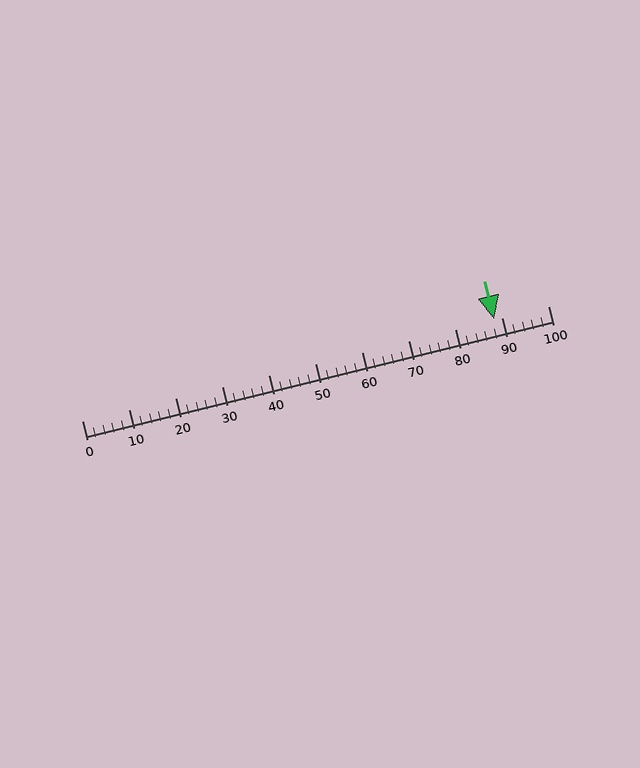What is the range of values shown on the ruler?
The ruler shows values from 0 to 100.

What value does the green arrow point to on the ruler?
The green arrow points to approximately 88.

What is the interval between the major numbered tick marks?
The major tick marks are spaced 10 units apart.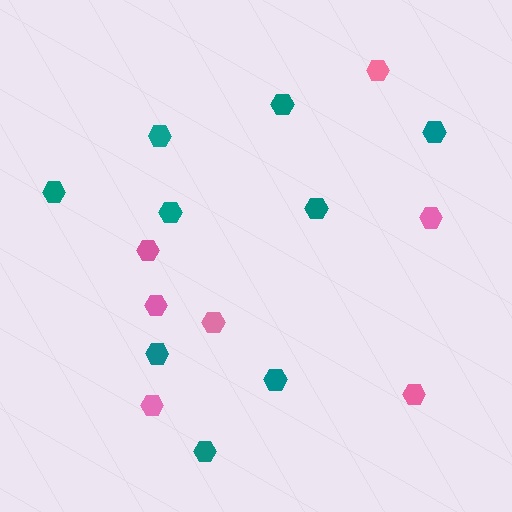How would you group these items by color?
There are 2 groups: one group of teal hexagons (9) and one group of pink hexagons (7).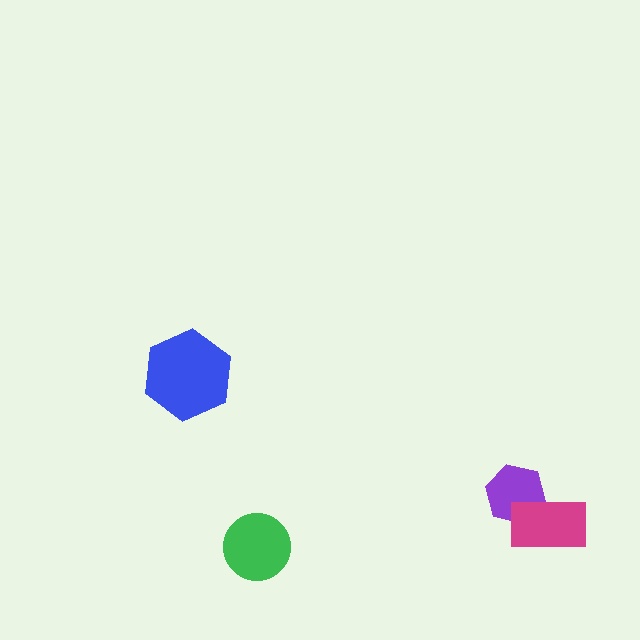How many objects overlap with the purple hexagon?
1 object overlaps with the purple hexagon.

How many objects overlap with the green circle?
0 objects overlap with the green circle.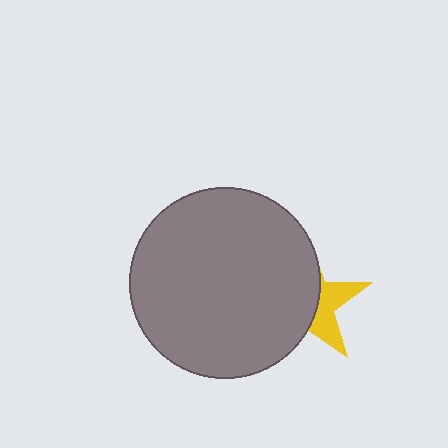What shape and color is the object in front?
The object in front is a gray circle.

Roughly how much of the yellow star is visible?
A small part of it is visible (roughly 36%).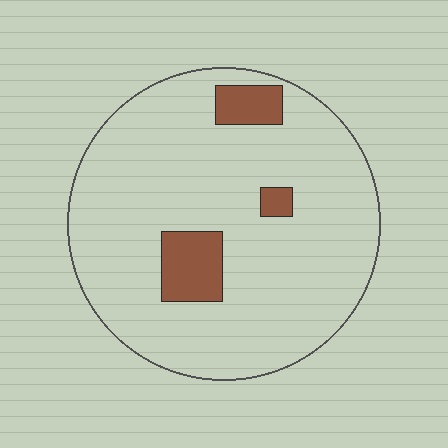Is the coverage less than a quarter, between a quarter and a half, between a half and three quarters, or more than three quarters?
Less than a quarter.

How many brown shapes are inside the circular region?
3.